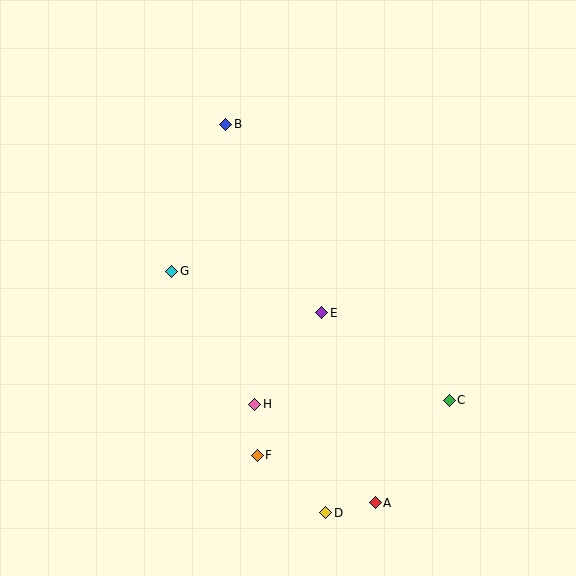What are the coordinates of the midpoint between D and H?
The midpoint between D and H is at (290, 458).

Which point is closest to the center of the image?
Point E at (322, 313) is closest to the center.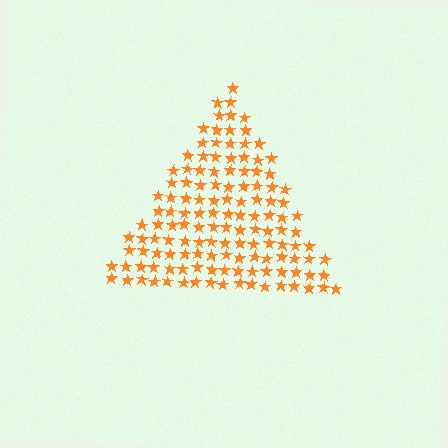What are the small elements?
The small elements are stars.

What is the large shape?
The large shape is a triangle.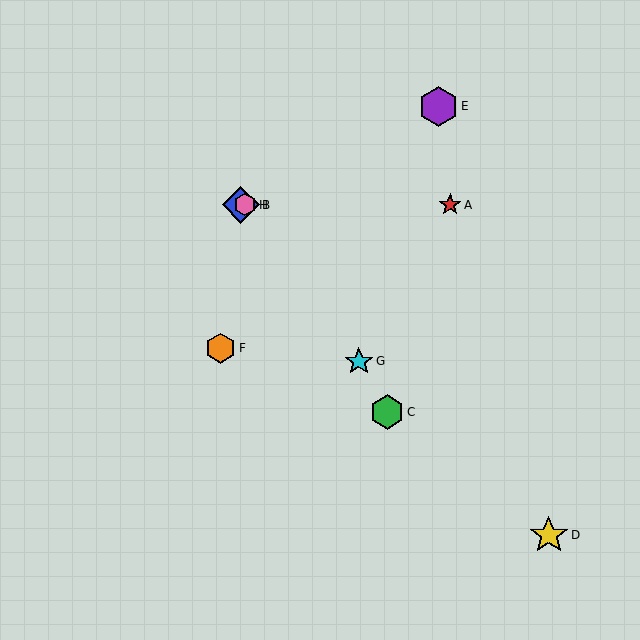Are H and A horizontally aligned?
Yes, both are at y≈205.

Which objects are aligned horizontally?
Objects A, B, H are aligned horizontally.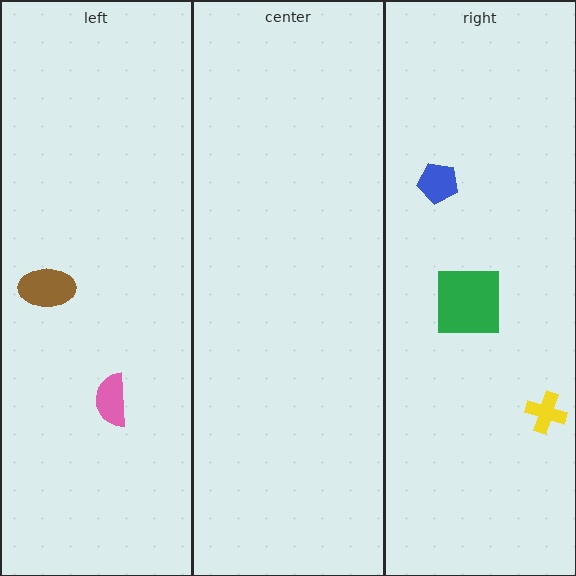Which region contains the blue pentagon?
The right region.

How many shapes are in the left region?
2.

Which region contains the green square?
The right region.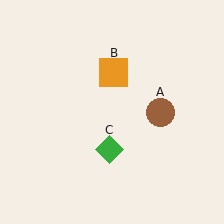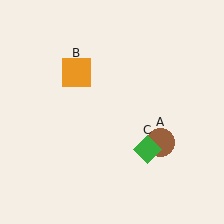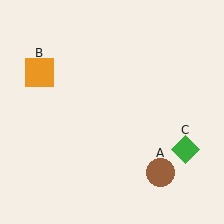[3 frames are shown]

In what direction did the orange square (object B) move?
The orange square (object B) moved left.